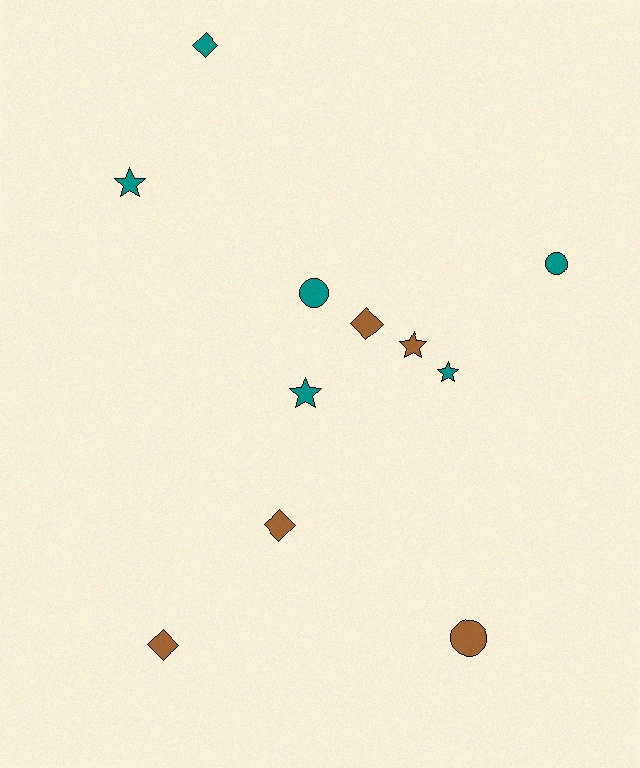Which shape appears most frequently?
Star, with 4 objects.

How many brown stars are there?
There is 1 brown star.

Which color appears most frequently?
Teal, with 6 objects.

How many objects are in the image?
There are 11 objects.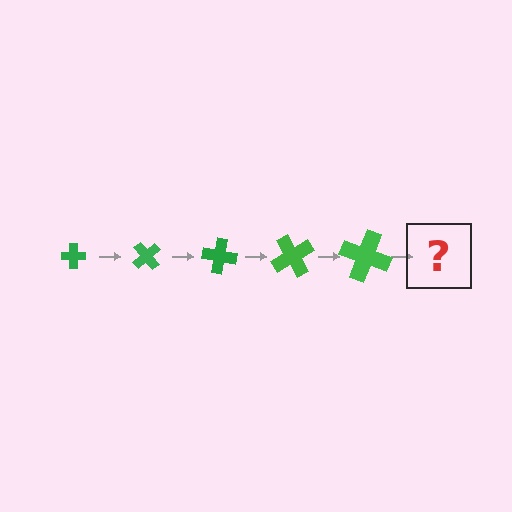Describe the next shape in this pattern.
It should be a cross, larger than the previous one and rotated 250 degrees from the start.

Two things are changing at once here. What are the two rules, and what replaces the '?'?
The two rules are that the cross grows larger each step and it rotates 50 degrees each step. The '?' should be a cross, larger than the previous one and rotated 250 degrees from the start.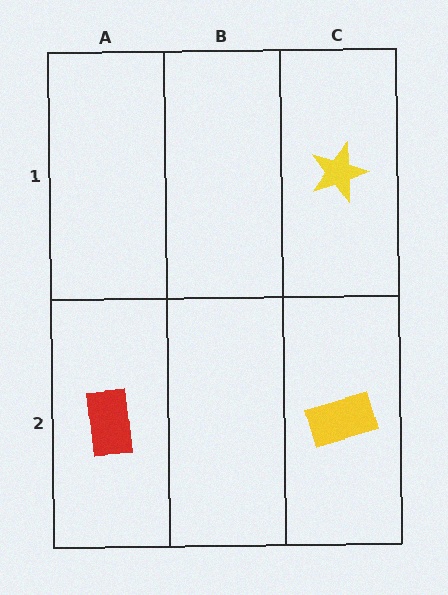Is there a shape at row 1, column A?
No, that cell is empty.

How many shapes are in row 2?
2 shapes.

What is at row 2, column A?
A red rectangle.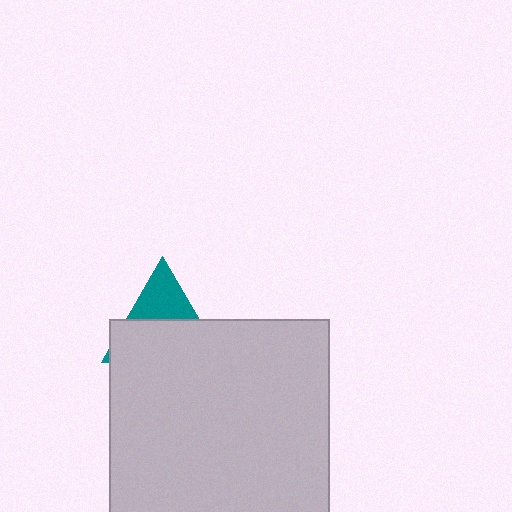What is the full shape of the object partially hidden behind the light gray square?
The partially hidden object is a teal triangle.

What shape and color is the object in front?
The object in front is a light gray square.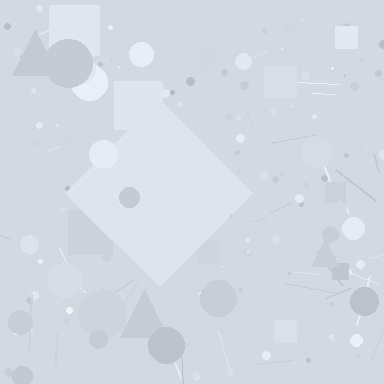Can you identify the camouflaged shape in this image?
The camouflaged shape is a diamond.